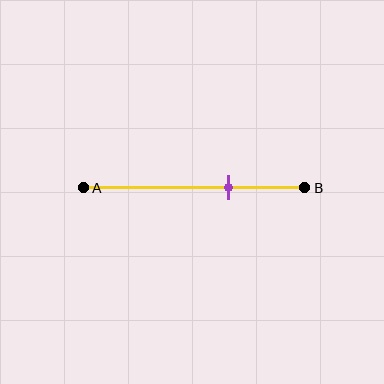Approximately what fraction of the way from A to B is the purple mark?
The purple mark is approximately 65% of the way from A to B.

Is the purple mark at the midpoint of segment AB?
No, the mark is at about 65% from A, not at the 50% midpoint.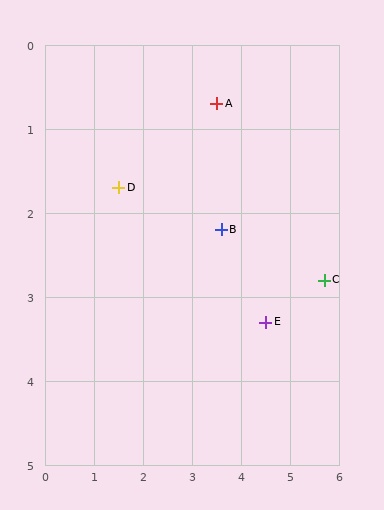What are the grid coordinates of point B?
Point B is at approximately (3.6, 2.2).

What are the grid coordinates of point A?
Point A is at approximately (3.5, 0.7).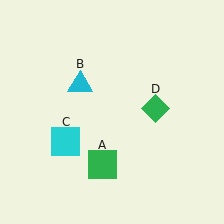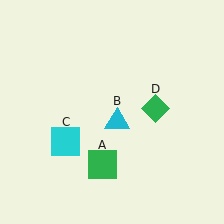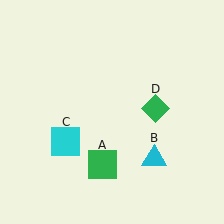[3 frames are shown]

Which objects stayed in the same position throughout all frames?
Green square (object A) and cyan square (object C) and green diamond (object D) remained stationary.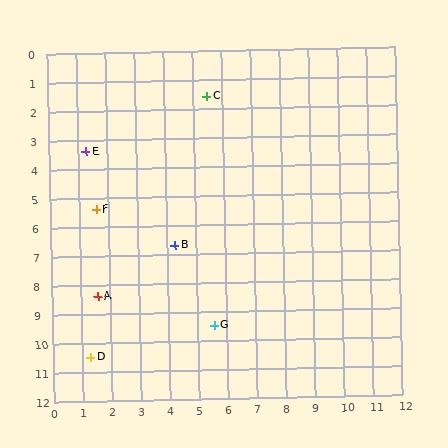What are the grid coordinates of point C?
Point C is at approximately (5.5, 1.6).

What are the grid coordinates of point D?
Point D is at approximately (1.3, 10.5).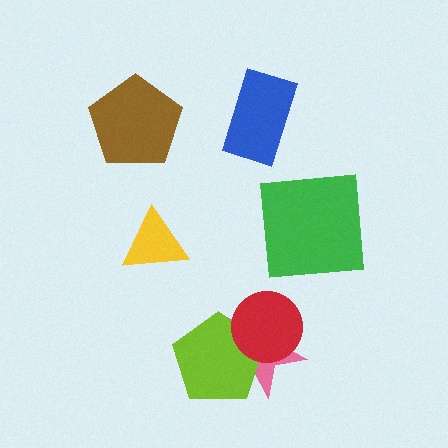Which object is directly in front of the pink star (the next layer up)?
The lime pentagon is directly in front of the pink star.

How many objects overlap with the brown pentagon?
0 objects overlap with the brown pentagon.